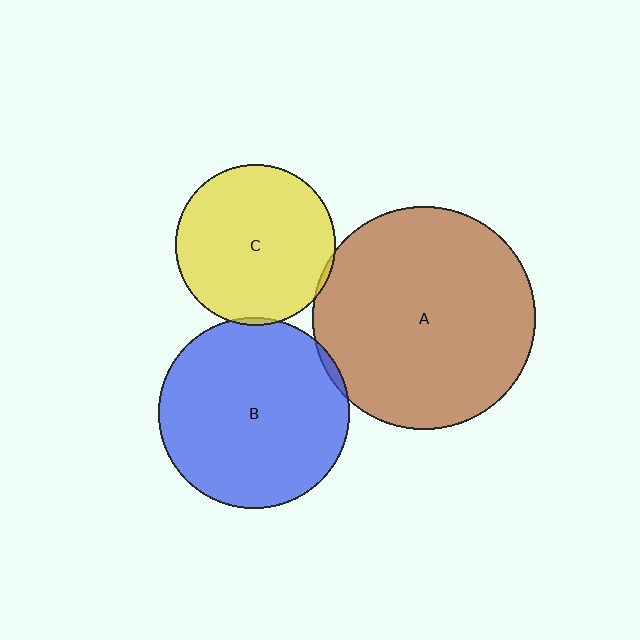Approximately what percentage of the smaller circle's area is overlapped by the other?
Approximately 5%.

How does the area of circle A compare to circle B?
Approximately 1.4 times.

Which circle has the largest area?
Circle A (brown).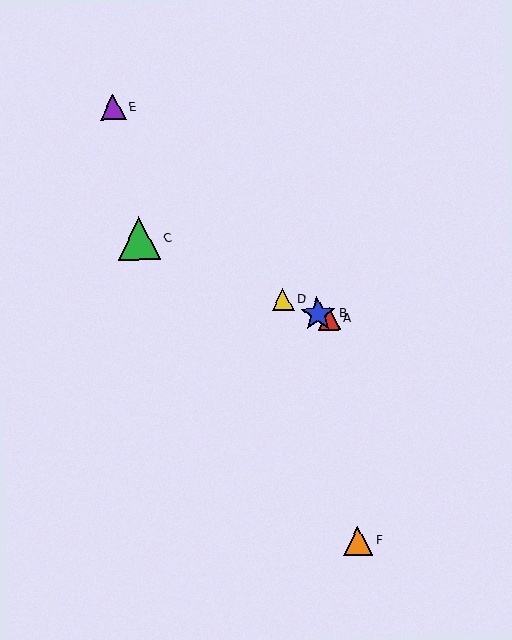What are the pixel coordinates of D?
Object D is at (283, 299).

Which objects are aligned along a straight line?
Objects A, B, C, D are aligned along a straight line.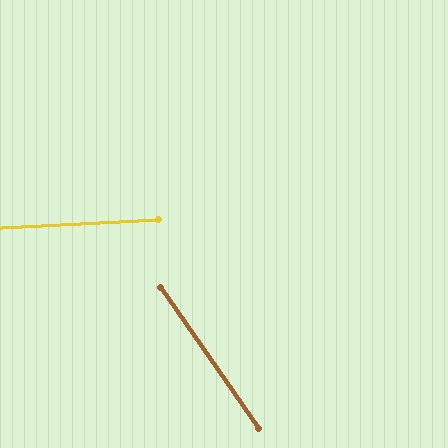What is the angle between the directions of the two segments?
Approximately 58 degrees.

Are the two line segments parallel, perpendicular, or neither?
Neither parallel nor perpendicular — they differ by about 58°.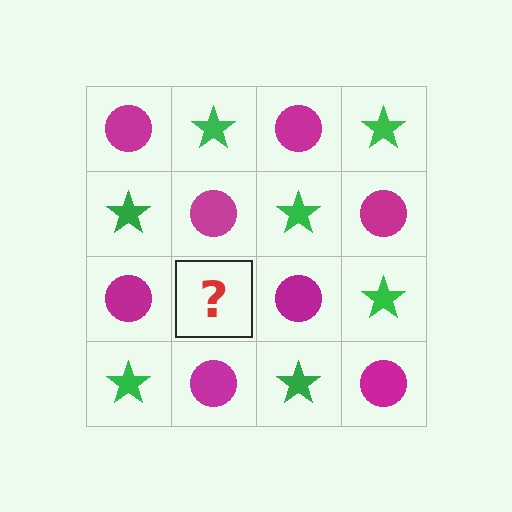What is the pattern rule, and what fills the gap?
The rule is that it alternates magenta circle and green star in a checkerboard pattern. The gap should be filled with a green star.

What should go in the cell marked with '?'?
The missing cell should contain a green star.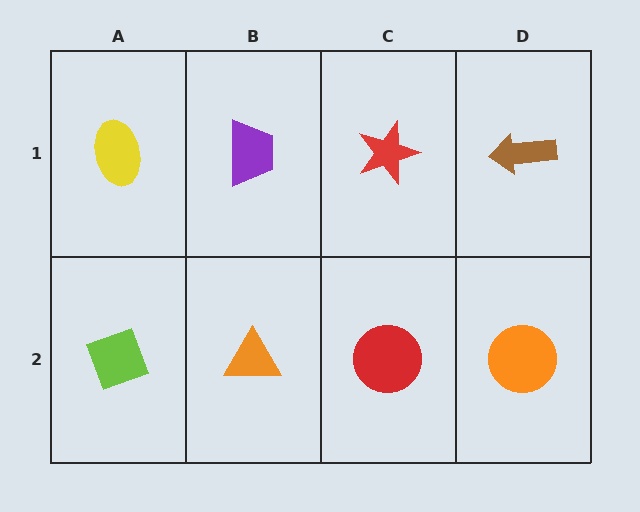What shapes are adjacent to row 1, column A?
A lime diamond (row 2, column A), a purple trapezoid (row 1, column B).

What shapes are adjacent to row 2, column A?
A yellow ellipse (row 1, column A), an orange triangle (row 2, column B).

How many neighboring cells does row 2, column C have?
3.